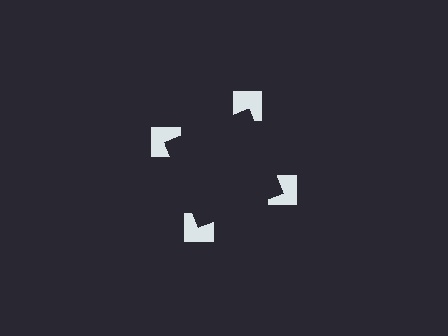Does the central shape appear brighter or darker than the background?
It typically appears slightly darker than the background, even though no actual brightness change is drawn.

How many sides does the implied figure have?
4 sides.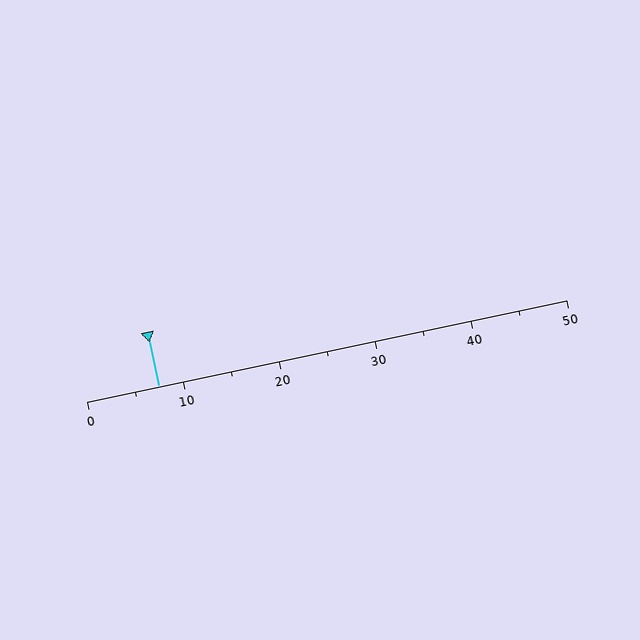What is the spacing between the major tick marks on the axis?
The major ticks are spaced 10 apart.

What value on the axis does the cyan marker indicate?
The marker indicates approximately 7.5.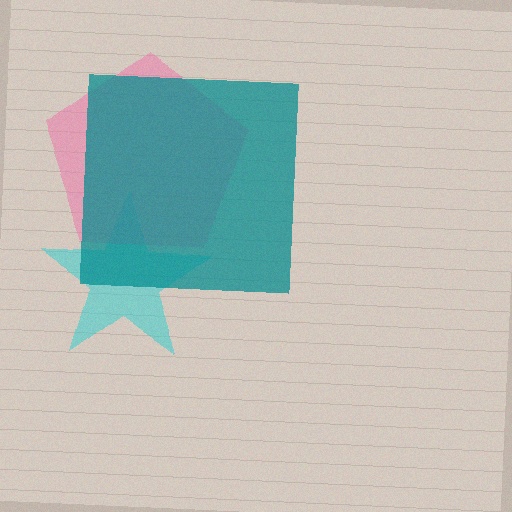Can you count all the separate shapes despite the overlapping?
Yes, there are 3 separate shapes.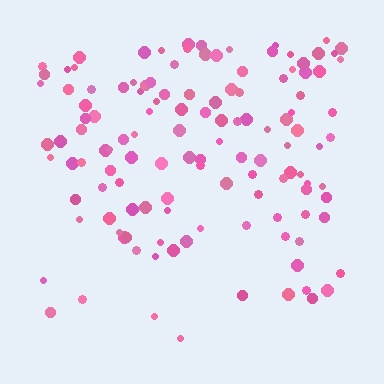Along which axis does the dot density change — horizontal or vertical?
Vertical.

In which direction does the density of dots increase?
From bottom to top, with the top side densest.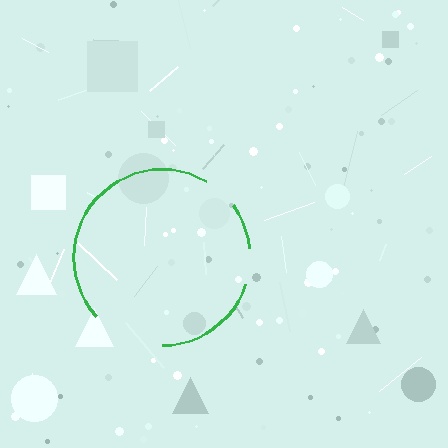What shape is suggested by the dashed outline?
The dashed outline suggests a circle.